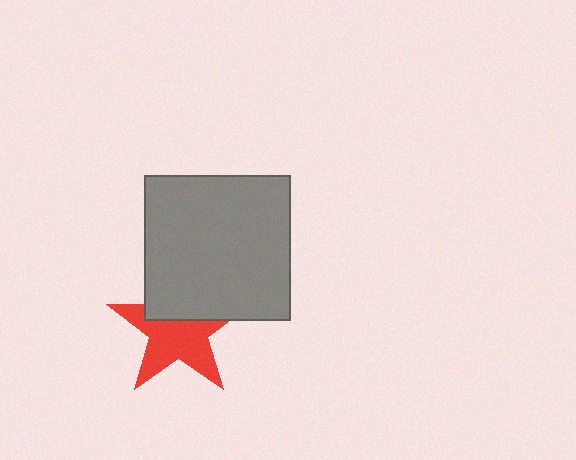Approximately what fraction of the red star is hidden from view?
Roughly 39% of the red star is hidden behind the gray square.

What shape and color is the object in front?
The object in front is a gray square.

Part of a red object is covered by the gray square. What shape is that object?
It is a star.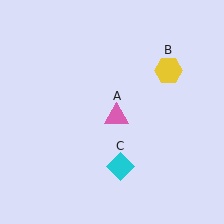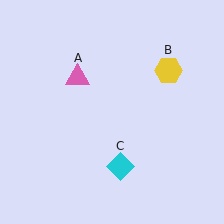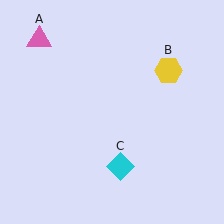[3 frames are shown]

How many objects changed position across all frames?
1 object changed position: pink triangle (object A).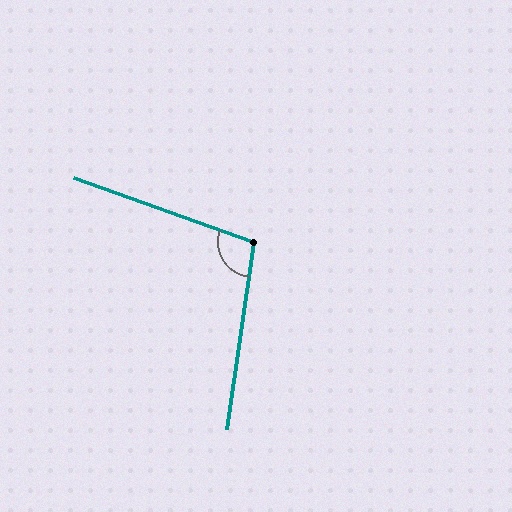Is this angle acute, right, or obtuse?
It is obtuse.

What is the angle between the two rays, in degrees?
Approximately 101 degrees.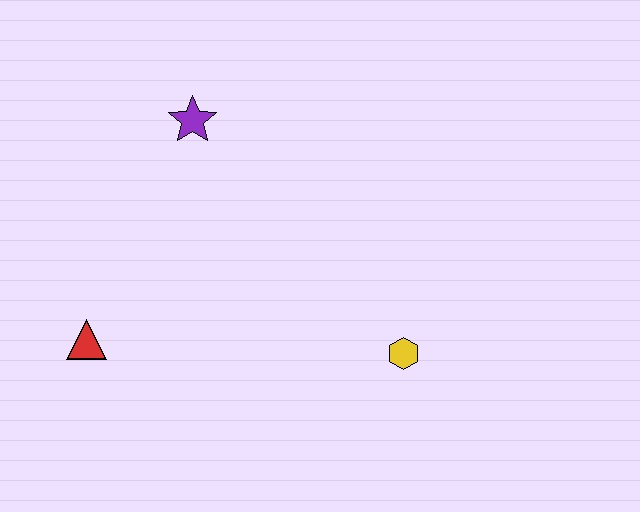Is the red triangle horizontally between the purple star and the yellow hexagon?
No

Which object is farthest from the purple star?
The yellow hexagon is farthest from the purple star.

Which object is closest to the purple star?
The red triangle is closest to the purple star.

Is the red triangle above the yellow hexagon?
Yes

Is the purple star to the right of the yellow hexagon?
No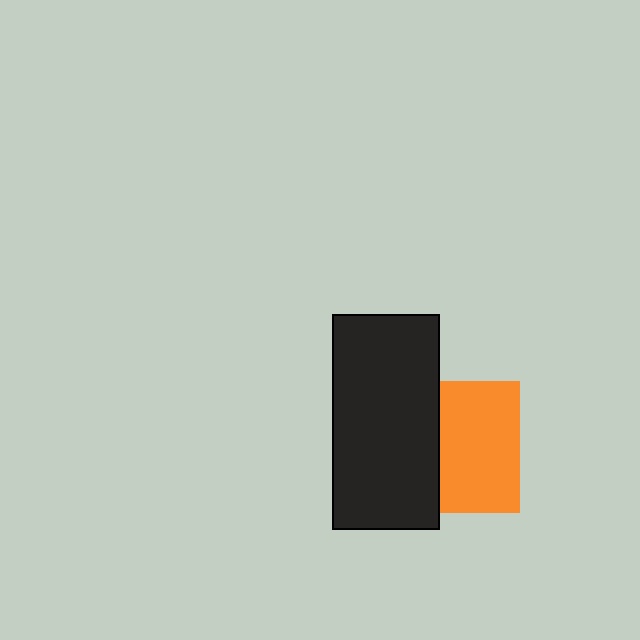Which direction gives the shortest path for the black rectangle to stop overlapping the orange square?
Moving left gives the shortest separation.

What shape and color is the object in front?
The object in front is a black rectangle.